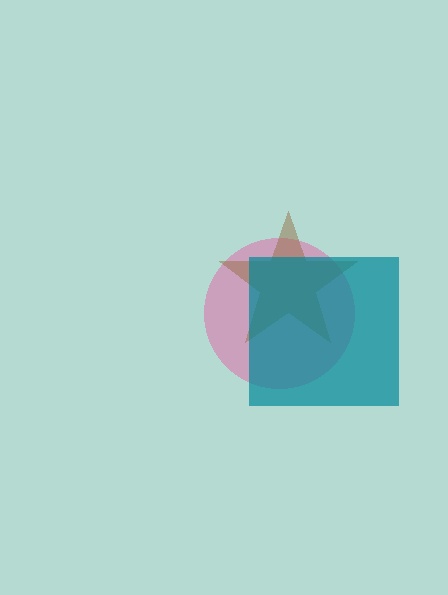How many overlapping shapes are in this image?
There are 3 overlapping shapes in the image.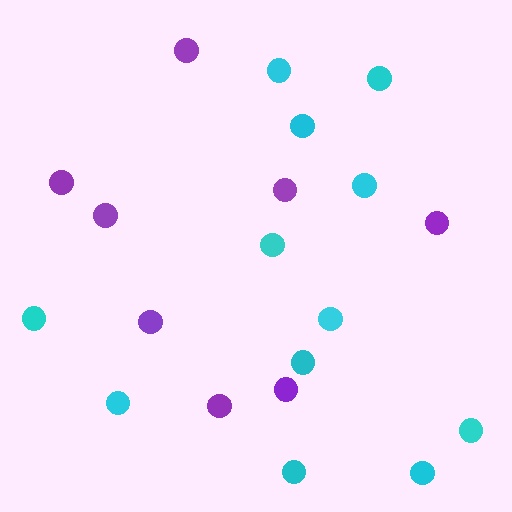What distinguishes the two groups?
There are 2 groups: one group of purple circles (8) and one group of cyan circles (12).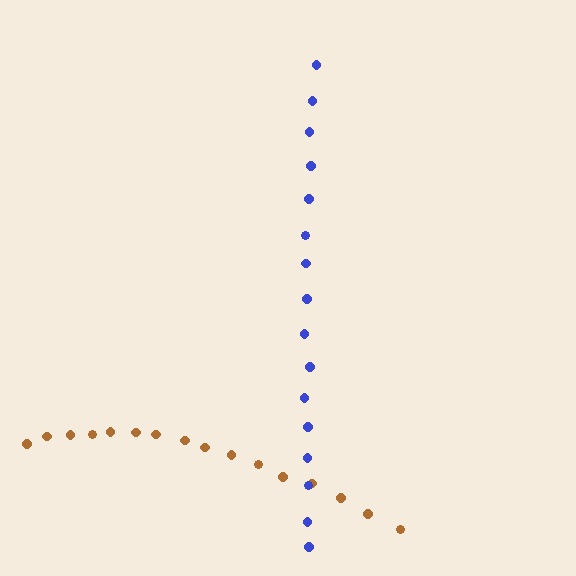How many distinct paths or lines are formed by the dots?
There are 2 distinct paths.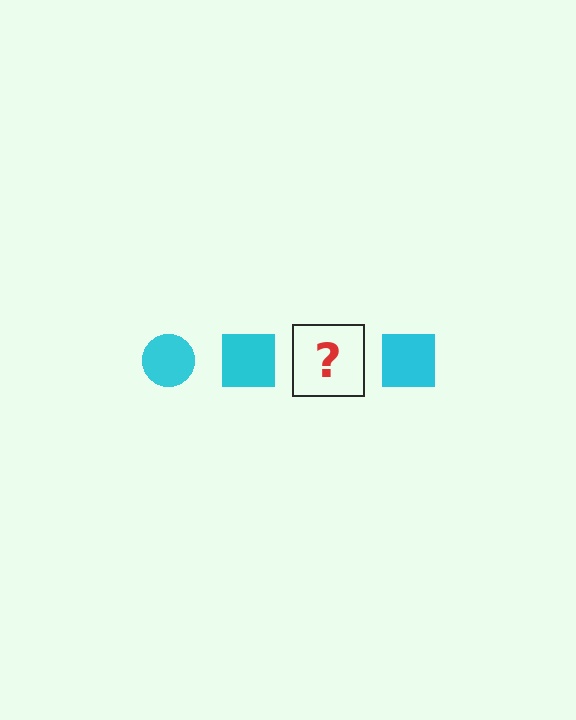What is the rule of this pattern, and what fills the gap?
The rule is that the pattern cycles through circle, square shapes in cyan. The gap should be filled with a cyan circle.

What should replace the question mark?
The question mark should be replaced with a cyan circle.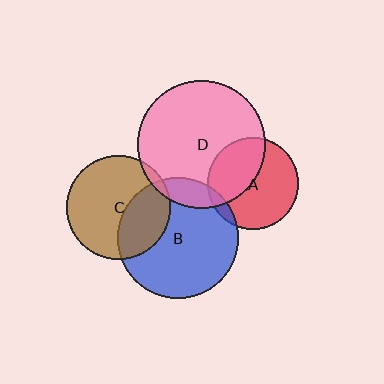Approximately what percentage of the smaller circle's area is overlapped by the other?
Approximately 15%.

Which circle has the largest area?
Circle D (pink).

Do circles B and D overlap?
Yes.